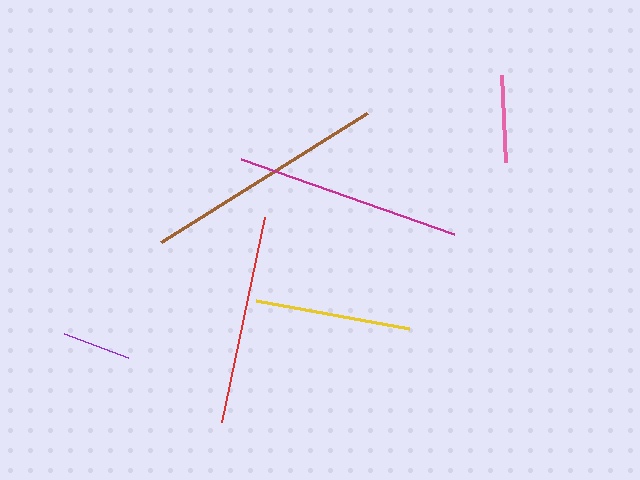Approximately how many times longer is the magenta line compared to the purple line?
The magenta line is approximately 3.3 times the length of the purple line.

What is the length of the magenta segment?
The magenta segment is approximately 226 pixels long.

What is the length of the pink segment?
The pink segment is approximately 88 pixels long.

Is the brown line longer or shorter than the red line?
The brown line is longer than the red line.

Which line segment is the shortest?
The purple line is the shortest at approximately 69 pixels.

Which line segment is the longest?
The brown line is the longest at approximately 244 pixels.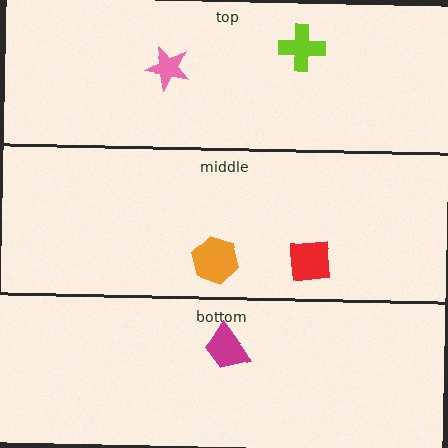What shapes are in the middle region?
The orange hexagon, the red square.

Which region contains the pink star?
The top region.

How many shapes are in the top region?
2.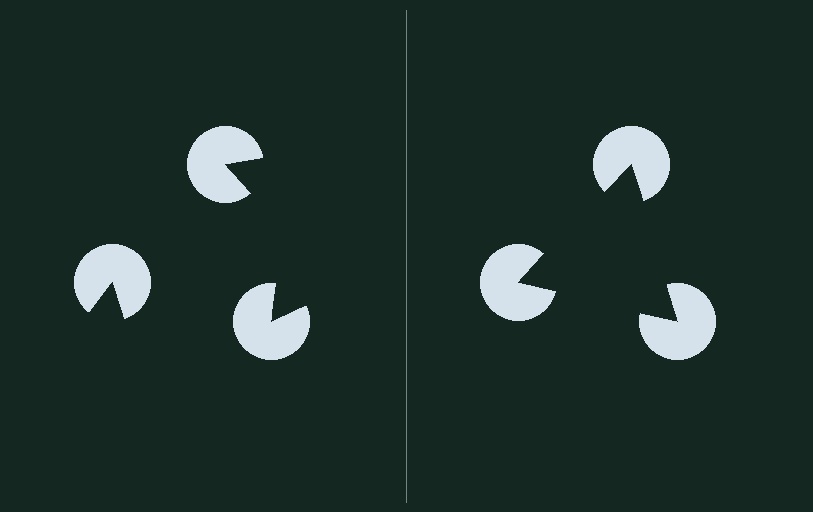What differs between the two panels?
The pac-man discs are positioned identically on both sides; only the wedge orientations differ. On the right they align to a triangle; on the left they are misaligned.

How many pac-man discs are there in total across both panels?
6 — 3 on each side.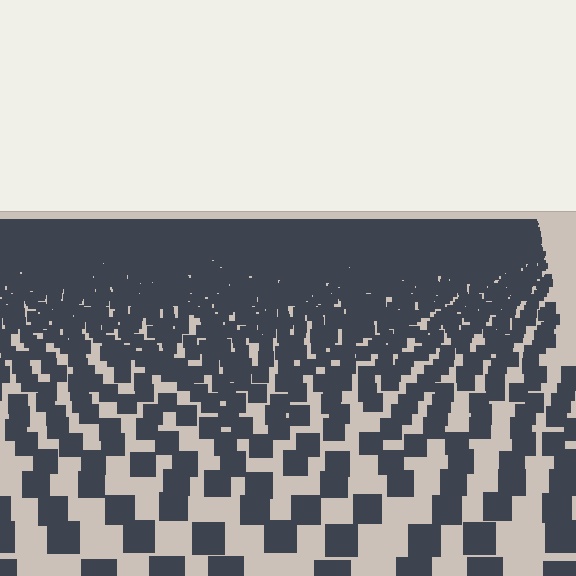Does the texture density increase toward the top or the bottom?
Density increases toward the top.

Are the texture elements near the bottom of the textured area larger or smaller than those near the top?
Larger. Near the bottom, elements are closer to the viewer and appear at a bigger on-screen size.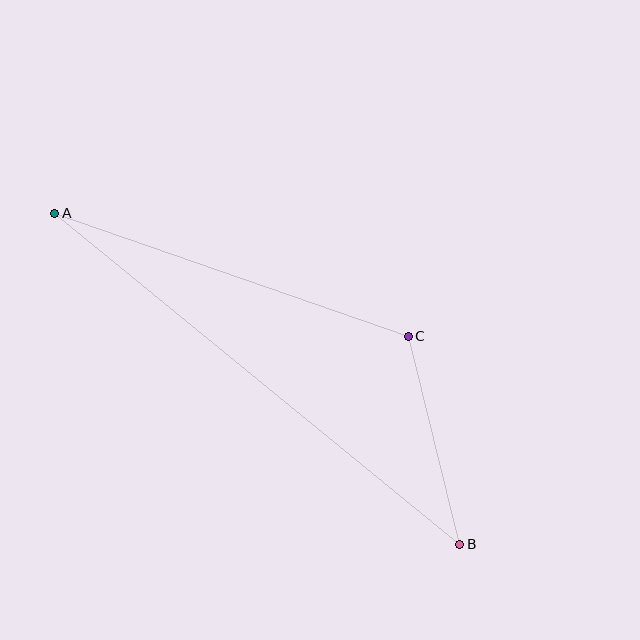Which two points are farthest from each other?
Points A and B are farthest from each other.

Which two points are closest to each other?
Points B and C are closest to each other.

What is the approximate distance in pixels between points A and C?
The distance between A and C is approximately 374 pixels.